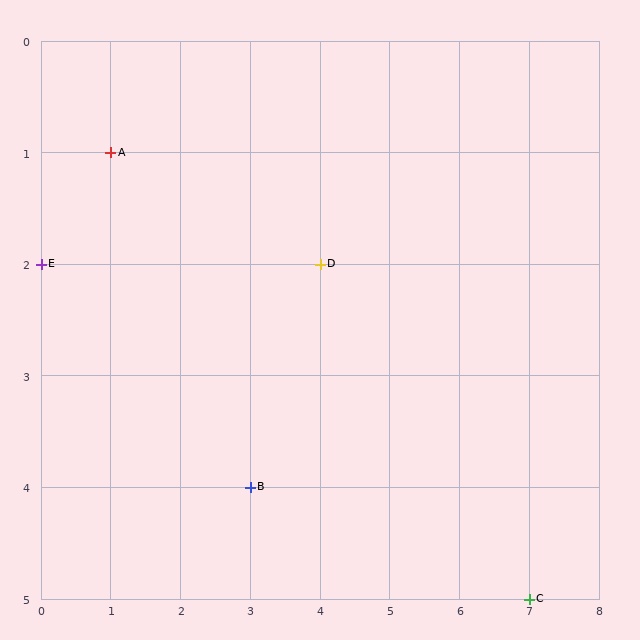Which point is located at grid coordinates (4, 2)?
Point D is at (4, 2).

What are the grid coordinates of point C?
Point C is at grid coordinates (7, 5).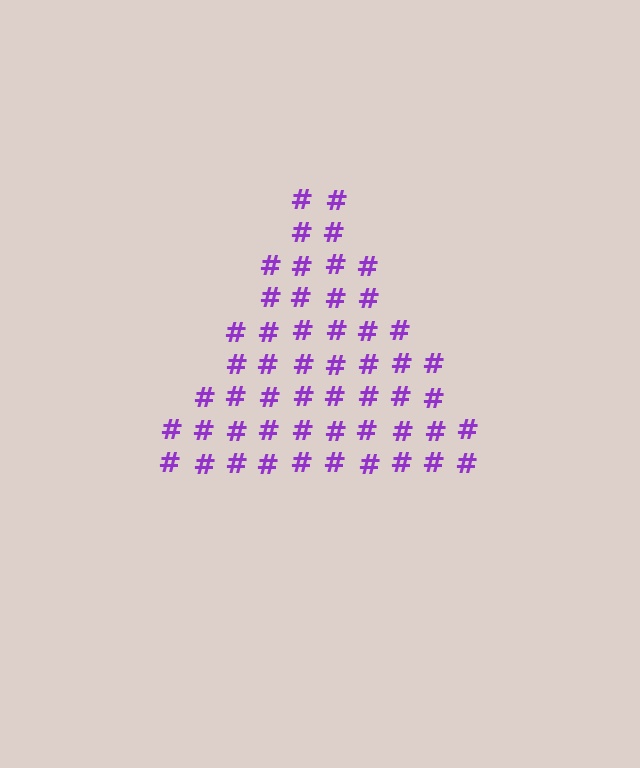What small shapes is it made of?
It is made of small hash symbols.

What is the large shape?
The large shape is a triangle.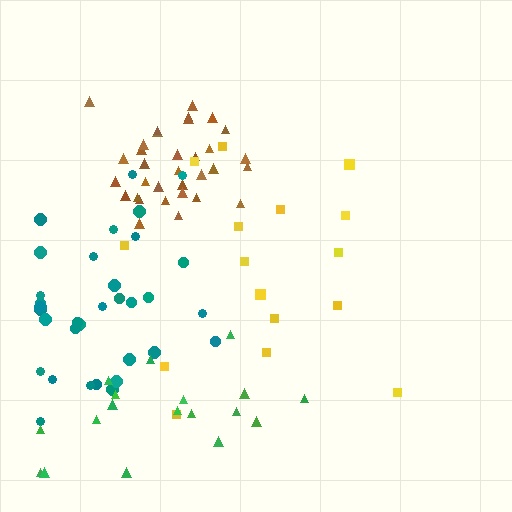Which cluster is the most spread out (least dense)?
Yellow.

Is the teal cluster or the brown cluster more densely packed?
Brown.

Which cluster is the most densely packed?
Brown.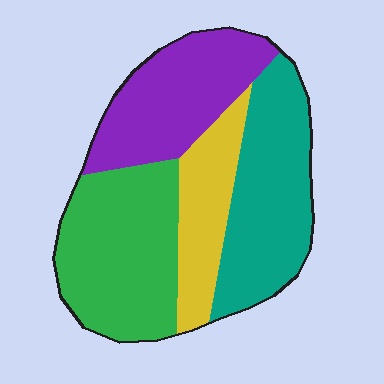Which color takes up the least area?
Yellow, at roughly 15%.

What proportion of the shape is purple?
Purple covers 25% of the shape.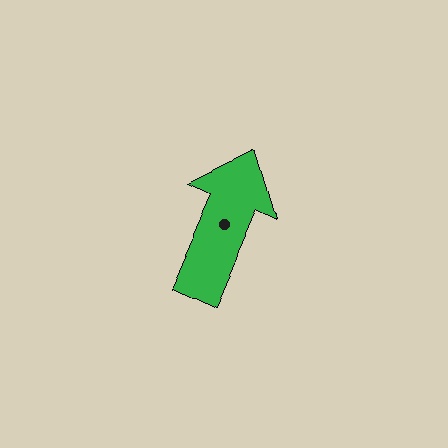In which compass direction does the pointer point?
Northeast.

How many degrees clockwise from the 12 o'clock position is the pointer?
Approximately 24 degrees.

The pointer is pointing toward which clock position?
Roughly 1 o'clock.